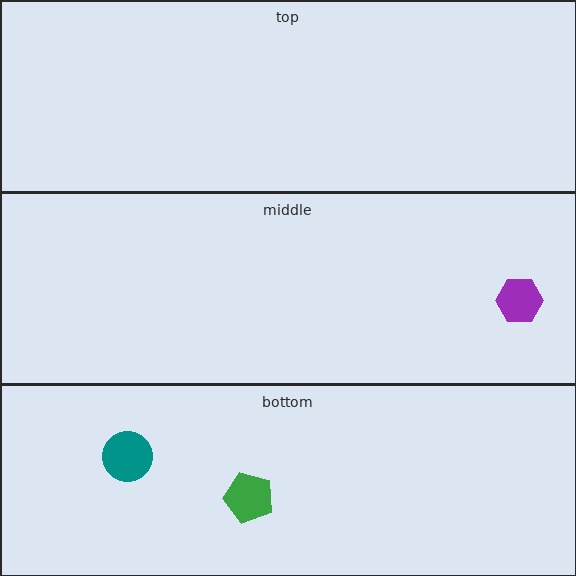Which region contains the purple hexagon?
The middle region.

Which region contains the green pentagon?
The bottom region.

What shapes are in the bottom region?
The green pentagon, the teal circle.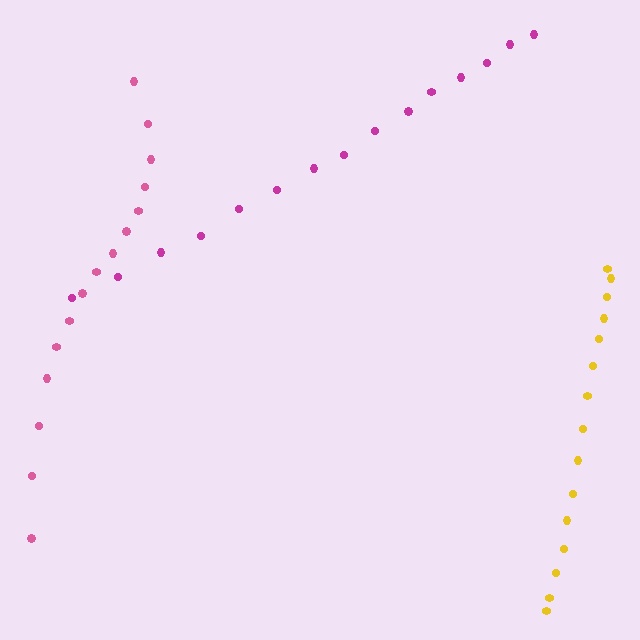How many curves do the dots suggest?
There are 3 distinct paths.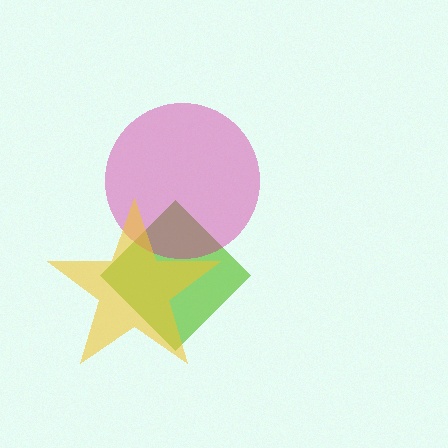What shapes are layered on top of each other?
The layered shapes are: a lime diamond, a magenta circle, a yellow star.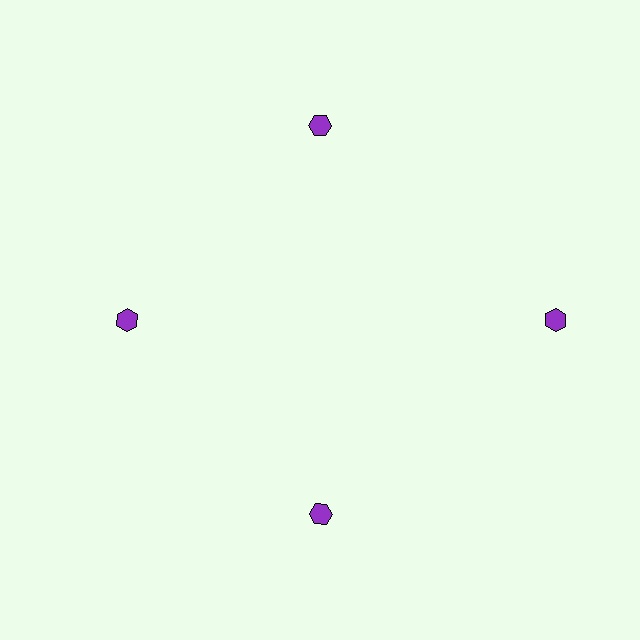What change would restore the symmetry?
The symmetry would be restored by moving it inward, back onto the ring so that all 4 hexagons sit at equal angles and equal distance from the center.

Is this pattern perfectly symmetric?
No. The 4 purple hexagons are arranged in a ring, but one element near the 3 o'clock position is pushed outward from the center, breaking the 4-fold rotational symmetry.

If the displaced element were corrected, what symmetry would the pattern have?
It would have 4-fold rotational symmetry — the pattern would map onto itself every 90 degrees.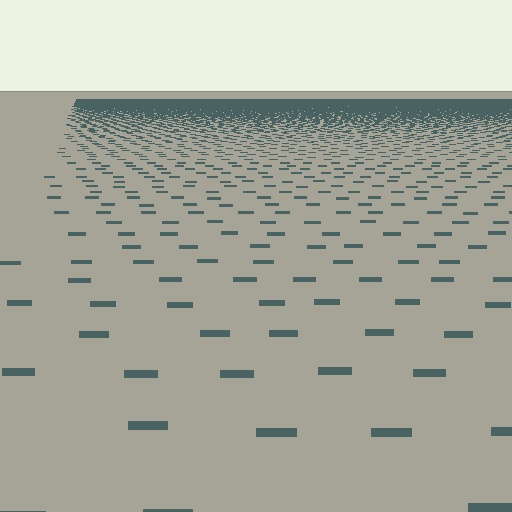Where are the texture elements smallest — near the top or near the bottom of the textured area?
Near the top.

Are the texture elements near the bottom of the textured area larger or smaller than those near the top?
Larger. Near the bottom, elements are closer to the viewer and appear at a bigger on-screen size.